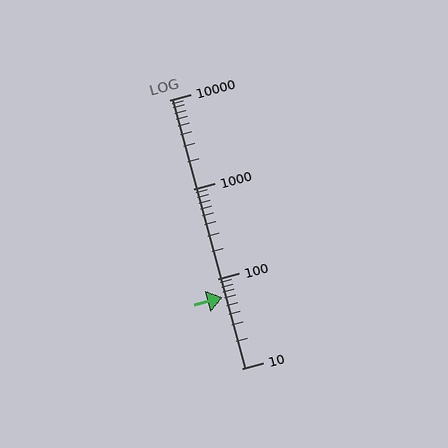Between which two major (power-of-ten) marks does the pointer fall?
The pointer is between 10 and 100.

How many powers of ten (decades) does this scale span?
The scale spans 3 decades, from 10 to 10000.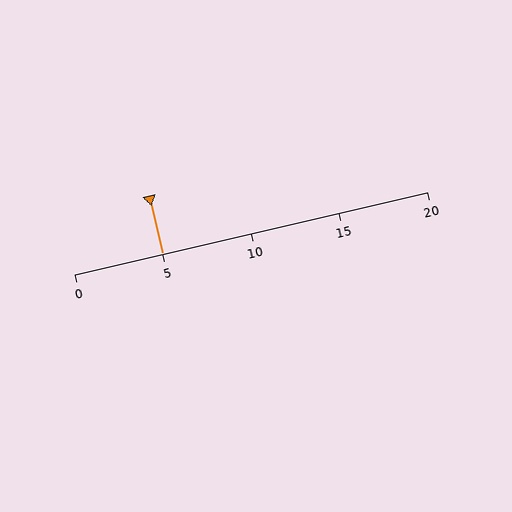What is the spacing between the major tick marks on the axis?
The major ticks are spaced 5 apart.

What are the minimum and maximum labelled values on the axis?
The axis runs from 0 to 20.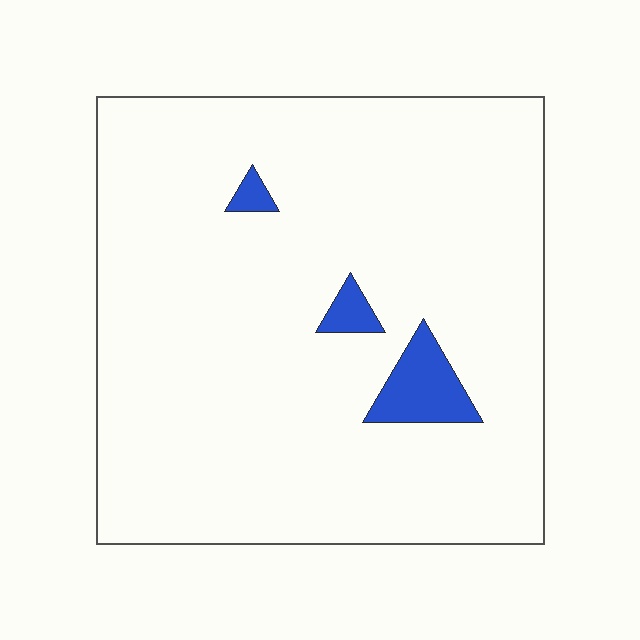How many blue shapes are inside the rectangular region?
3.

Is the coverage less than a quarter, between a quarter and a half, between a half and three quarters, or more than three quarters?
Less than a quarter.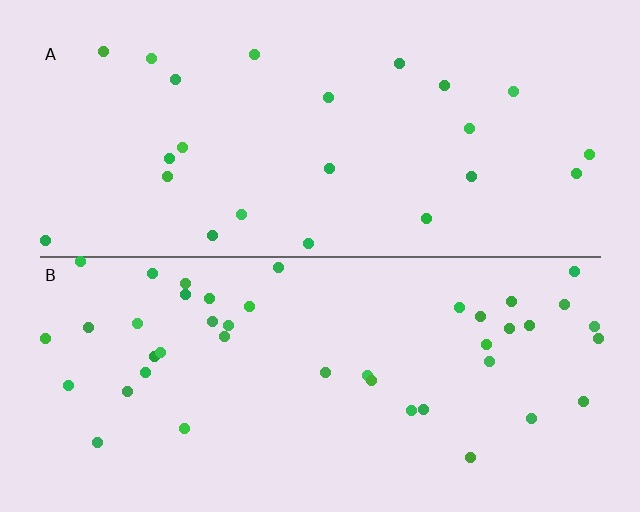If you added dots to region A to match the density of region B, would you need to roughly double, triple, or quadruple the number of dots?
Approximately double.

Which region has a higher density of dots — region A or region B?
B (the bottom).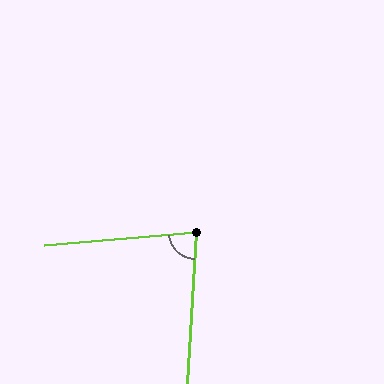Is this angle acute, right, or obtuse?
It is acute.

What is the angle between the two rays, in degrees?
Approximately 82 degrees.